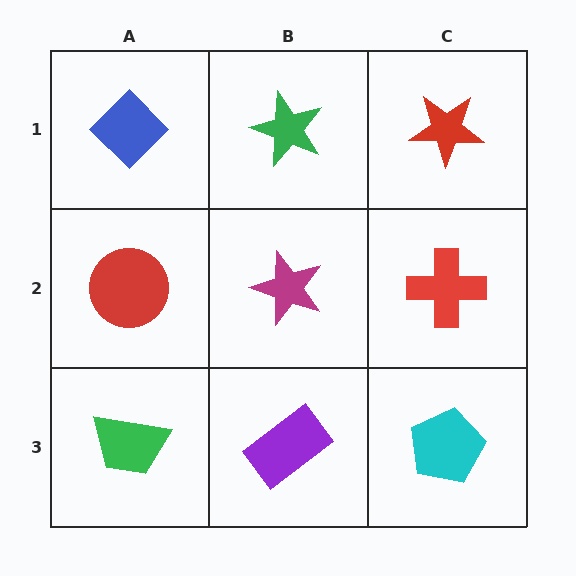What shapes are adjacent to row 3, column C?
A red cross (row 2, column C), a purple rectangle (row 3, column B).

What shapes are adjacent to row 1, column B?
A magenta star (row 2, column B), a blue diamond (row 1, column A), a red star (row 1, column C).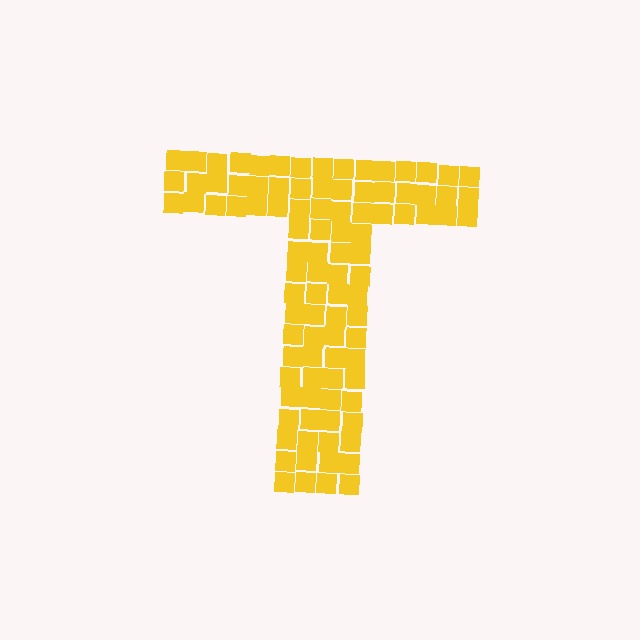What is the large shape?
The large shape is the letter T.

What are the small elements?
The small elements are squares.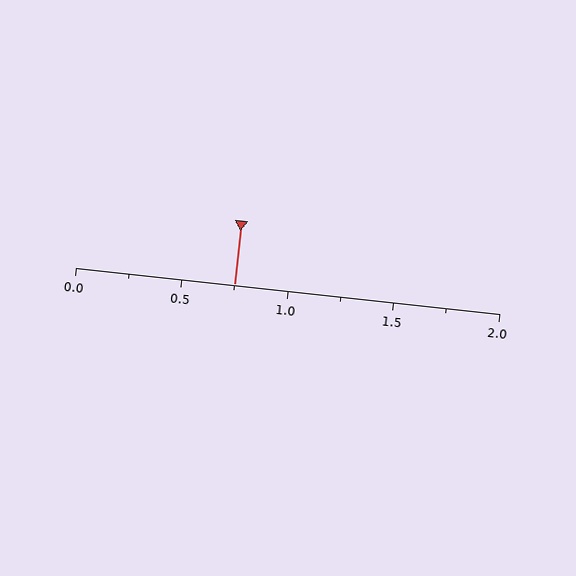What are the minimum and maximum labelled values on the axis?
The axis runs from 0.0 to 2.0.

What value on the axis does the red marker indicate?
The marker indicates approximately 0.75.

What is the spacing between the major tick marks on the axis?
The major ticks are spaced 0.5 apart.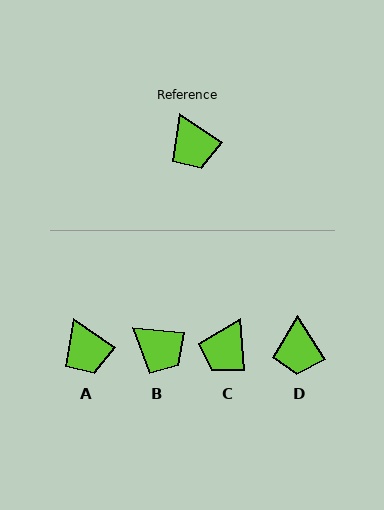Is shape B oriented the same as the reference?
No, it is off by about 29 degrees.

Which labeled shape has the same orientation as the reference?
A.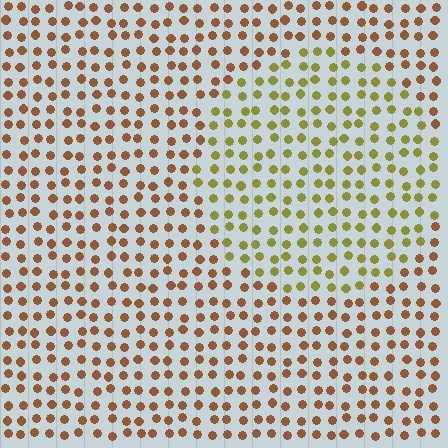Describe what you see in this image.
The image is filled with small brown elements in a uniform arrangement. A circle-shaped region is visible where the elements are tinted to a slightly different hue, forming a subtle color boundary.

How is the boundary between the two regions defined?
The boundary is defined purely by a slight shift in hue (about 43 degrees). Spacing, size, and orientation are identical on both sides.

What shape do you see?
I see a circle.